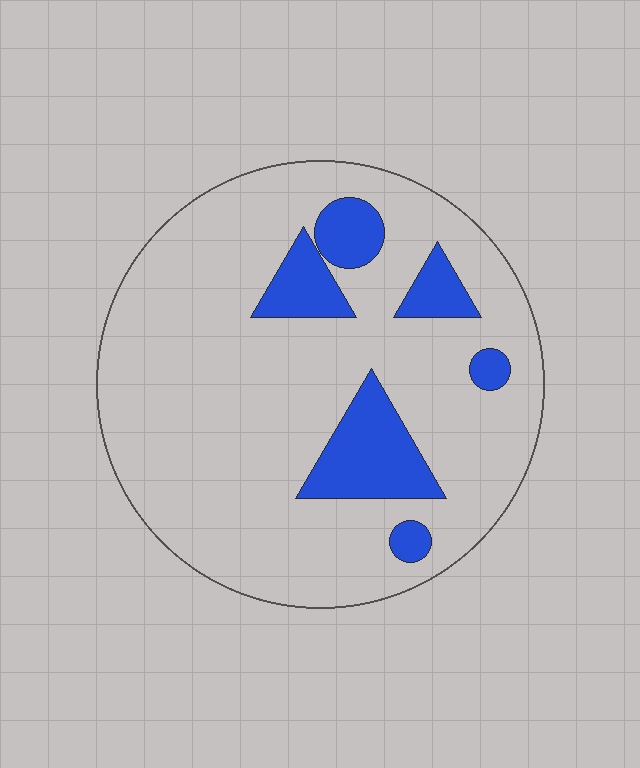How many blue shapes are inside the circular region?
6.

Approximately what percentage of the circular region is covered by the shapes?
Approximately 15%.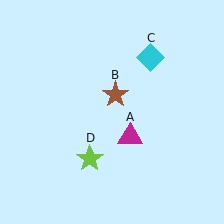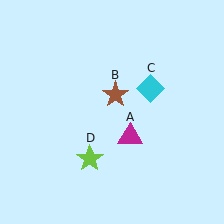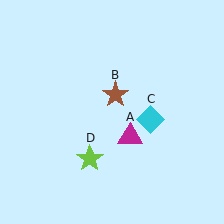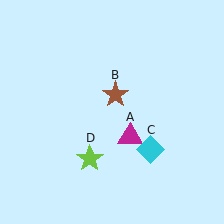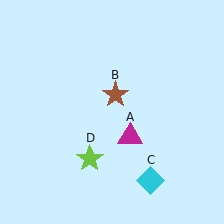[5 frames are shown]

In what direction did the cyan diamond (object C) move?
The cyan diamond (object C) moved down.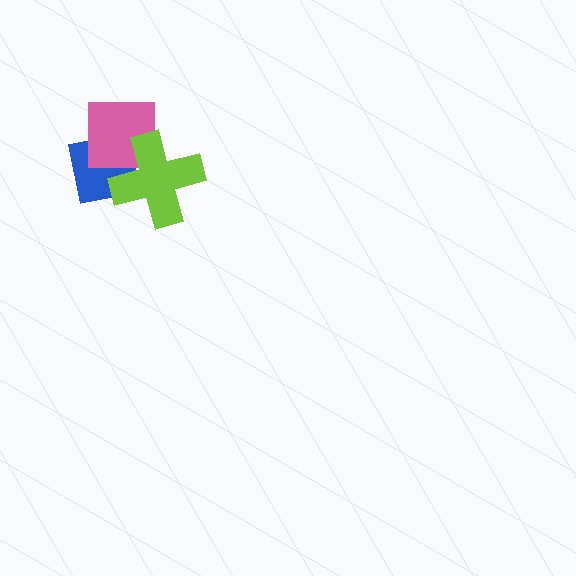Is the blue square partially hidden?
Yes, it is partially covered by another shape.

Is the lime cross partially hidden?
No, no other shape covers it.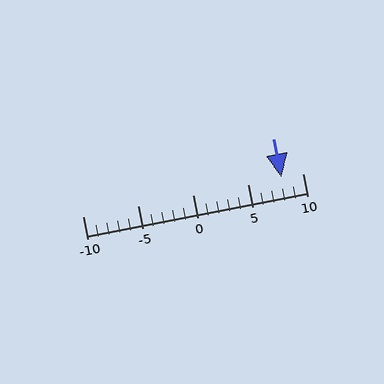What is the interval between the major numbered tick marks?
The major tick marks are spaced 5 units apart.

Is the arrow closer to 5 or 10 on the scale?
The arrow is closer to 10.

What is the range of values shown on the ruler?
The ruler shows values from -10 to 10.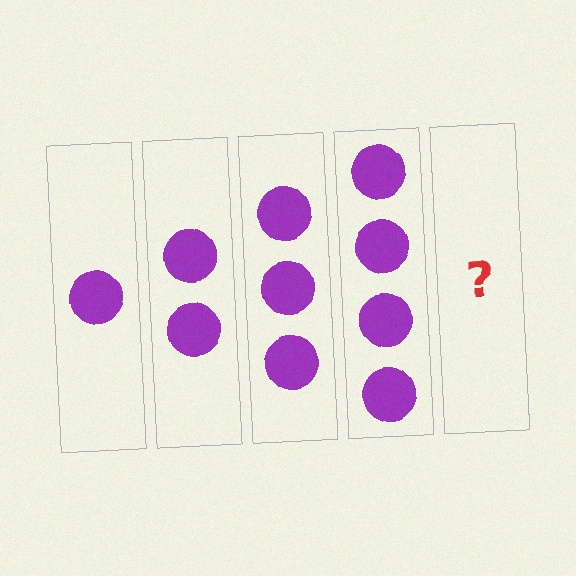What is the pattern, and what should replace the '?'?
The pattern is that each step adds one more circle. The '?' should be 5 circles.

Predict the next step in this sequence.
The next step is 5 circles.